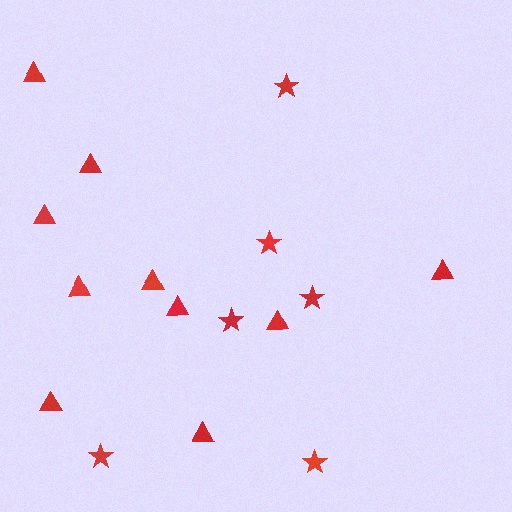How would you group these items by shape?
There are 2 groups: one group of stars (6) and one group of triangles (10).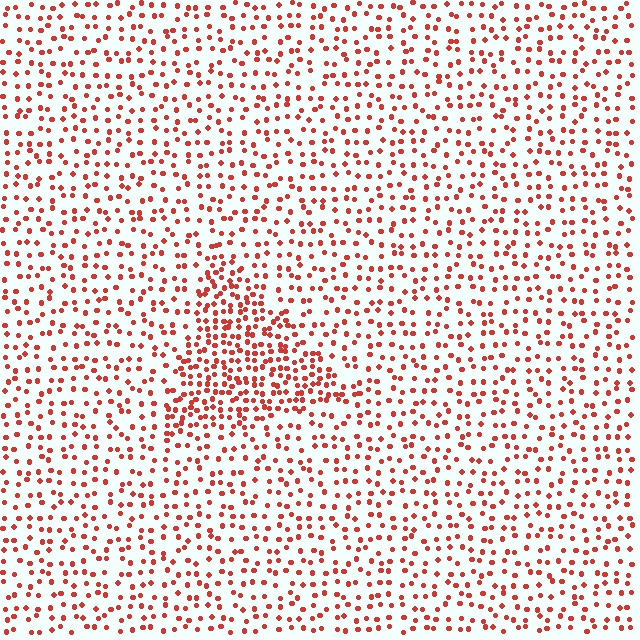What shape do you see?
I see a triangle.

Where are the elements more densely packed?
The elements are more densely packed inside the triangle boundary.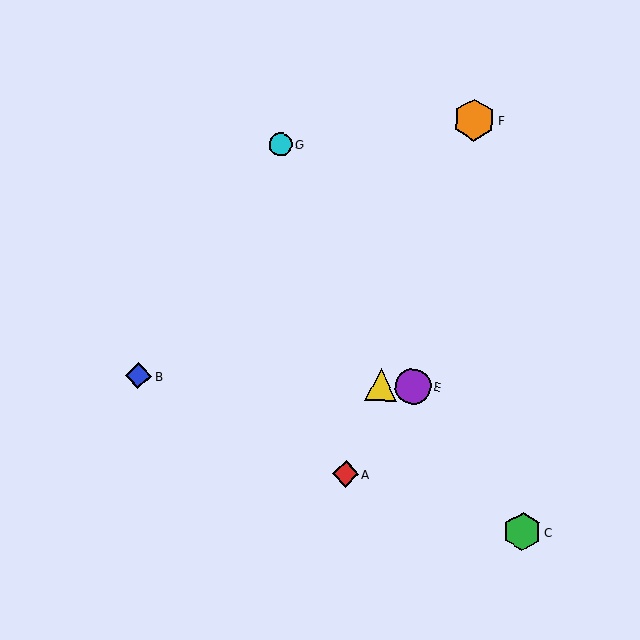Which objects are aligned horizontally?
Objects B, D, E are aligned horizontally.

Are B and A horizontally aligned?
No, B is at y≈376 and A is at y≈474.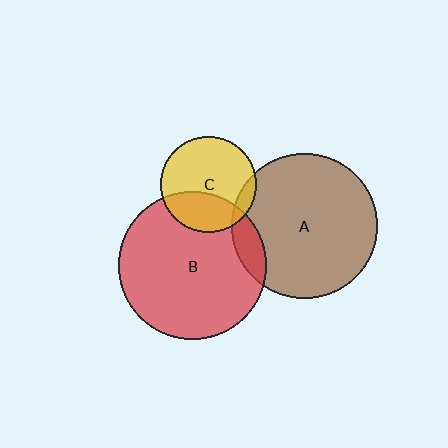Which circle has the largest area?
Circle B (red).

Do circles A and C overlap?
Yes.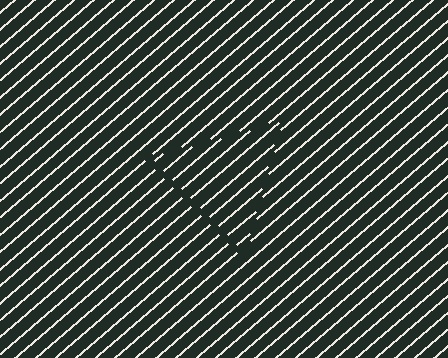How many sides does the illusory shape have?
3 sides — the line-ends trace a triangle.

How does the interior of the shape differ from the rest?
The interior of the shape contains the same grating, shifted by half a period — the contour is defined by the phase discontinuity where line-ends from the inner and outer gratings abut.